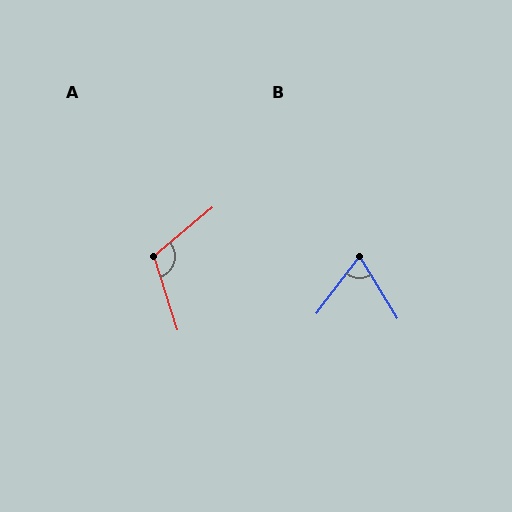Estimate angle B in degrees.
Approximately 69 degrees.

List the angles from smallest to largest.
B (69°), A (111°).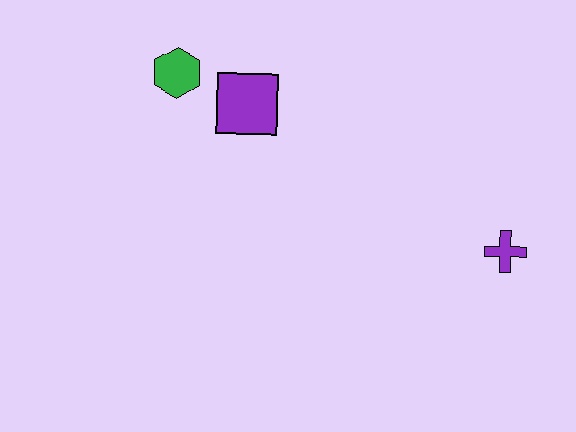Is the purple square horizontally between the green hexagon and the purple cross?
Yes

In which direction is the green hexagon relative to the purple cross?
The green hexagon is to the left of the purple cross.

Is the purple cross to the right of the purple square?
Yes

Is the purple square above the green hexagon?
No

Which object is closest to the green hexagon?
The purple square is closest to the green hexagon.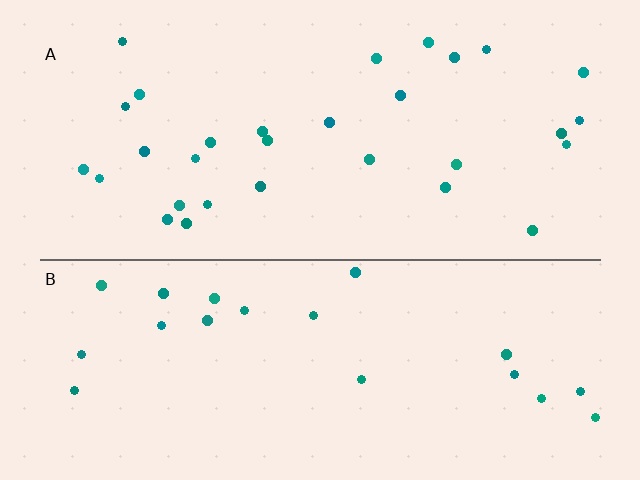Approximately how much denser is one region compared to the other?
Approximately 1.5× — region A over region B.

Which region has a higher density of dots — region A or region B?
A (the top).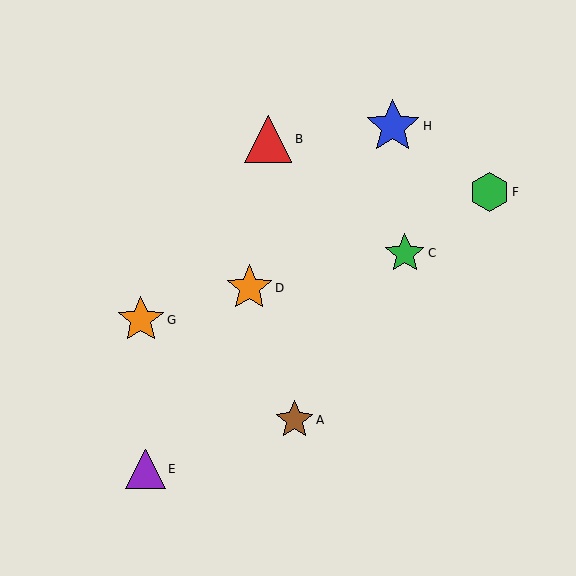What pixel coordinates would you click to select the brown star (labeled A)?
Click at (294, 420) to select the brown star A.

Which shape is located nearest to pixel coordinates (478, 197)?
The green hexagon (labeled F) at (489, 192) is nearest to that location.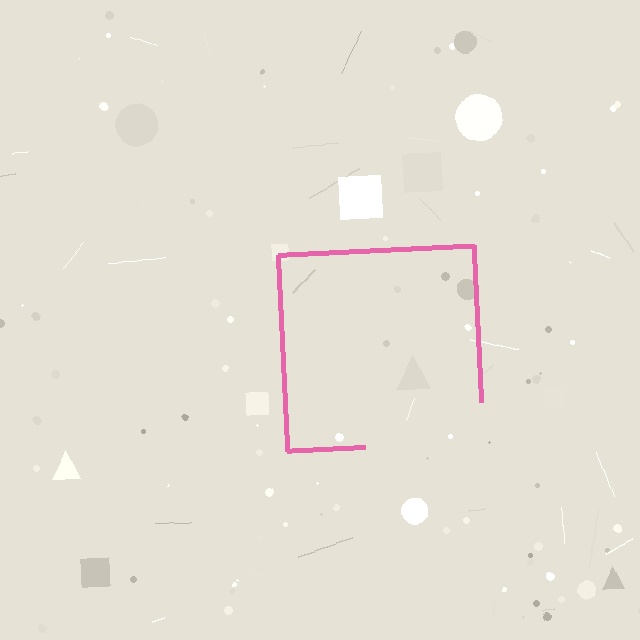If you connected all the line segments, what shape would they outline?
They would outline a square.